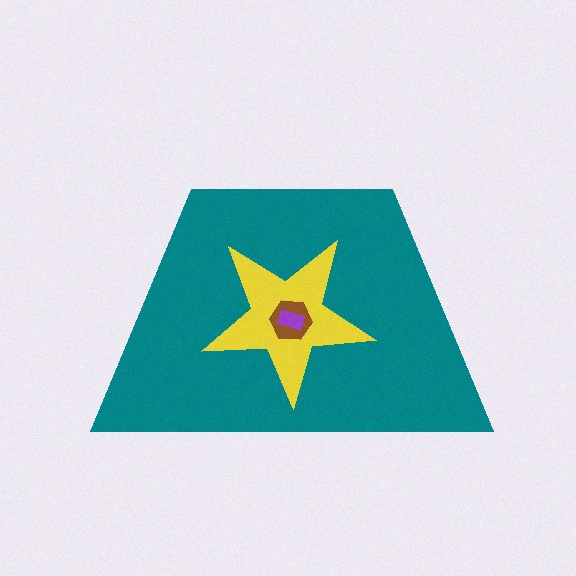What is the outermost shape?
The teal trapezoid.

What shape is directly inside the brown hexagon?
The purple rectangle.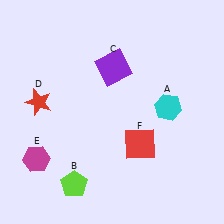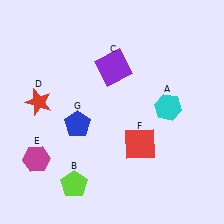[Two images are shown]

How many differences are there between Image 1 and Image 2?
There is 1 difference between the two images.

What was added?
A blue pentagon (G) was added in Image 2.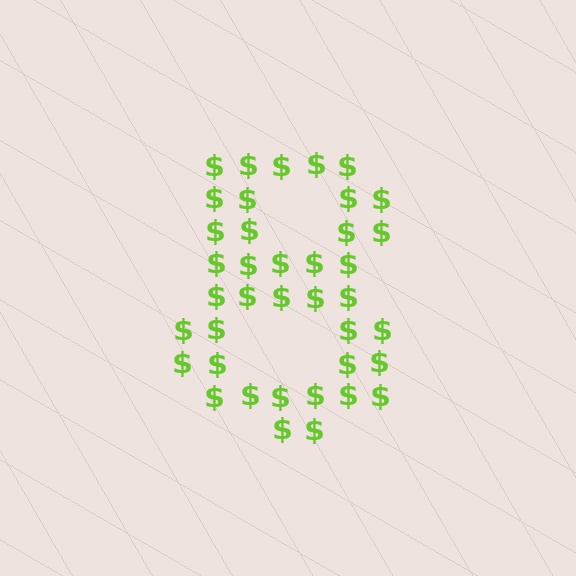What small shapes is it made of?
It is made of small dollar signs.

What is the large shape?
The large shape is the digit 8.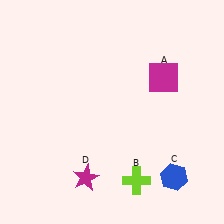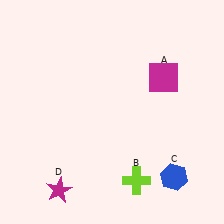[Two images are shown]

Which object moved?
The magenta star (D) moved left.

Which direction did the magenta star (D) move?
The magenta star (D) moved left.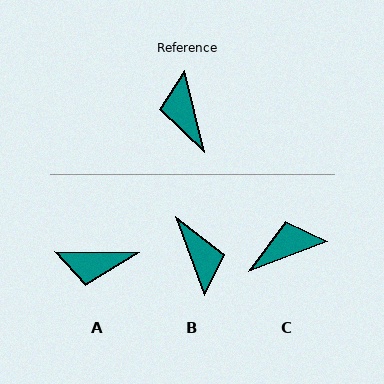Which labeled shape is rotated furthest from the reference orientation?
B, about 173 degrees away.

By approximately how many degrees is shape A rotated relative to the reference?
Approximately 75 degrees counter-clockwise.